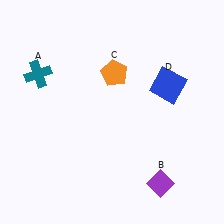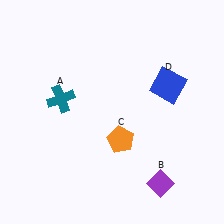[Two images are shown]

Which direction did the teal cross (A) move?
The teal cross (A) moved down.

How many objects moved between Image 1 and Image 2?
2 objects moved between the two images.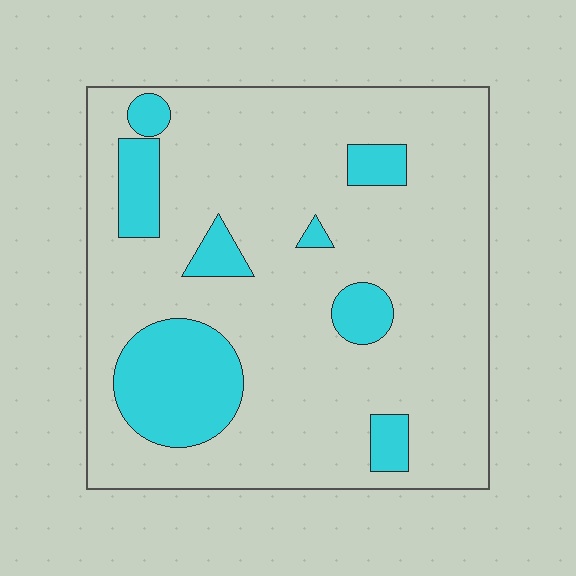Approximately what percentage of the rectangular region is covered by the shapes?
Approximately 20%.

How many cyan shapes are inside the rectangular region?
8.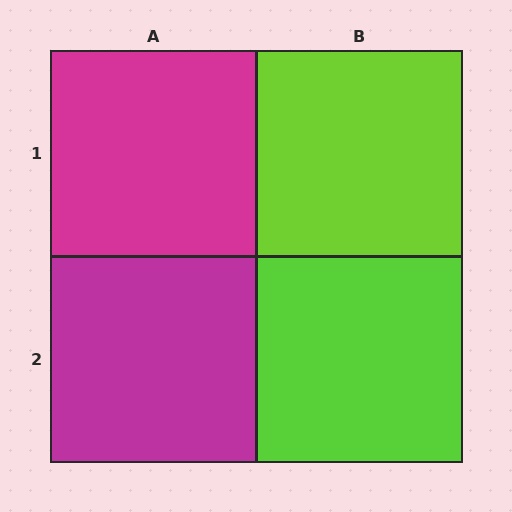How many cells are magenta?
2 cells are magenta.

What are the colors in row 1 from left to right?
Magenta, lime.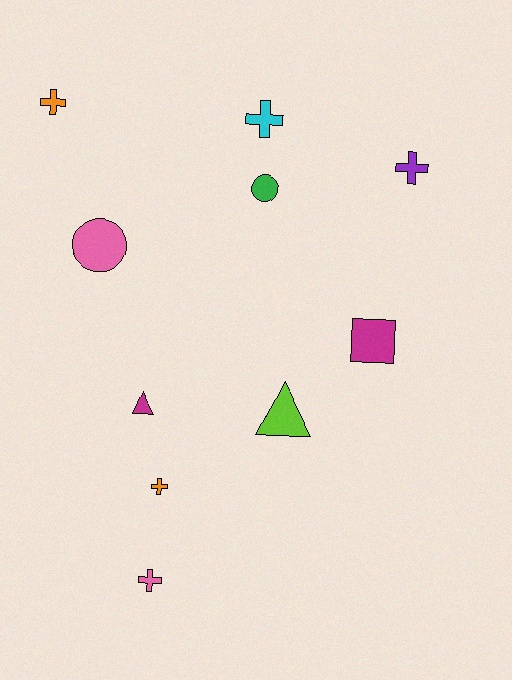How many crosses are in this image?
There are 5 crosses.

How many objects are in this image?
There are 10 objects.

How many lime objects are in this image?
There is 1 lime object.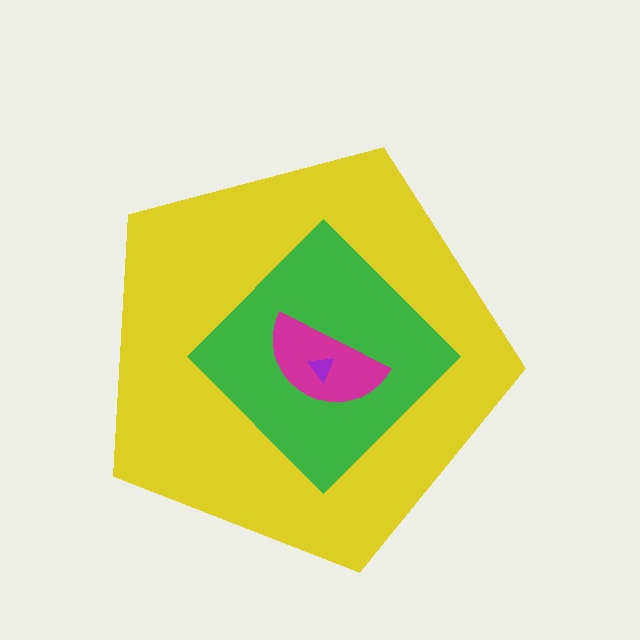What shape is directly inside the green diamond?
The magenta semicircle.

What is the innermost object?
The purple triangle.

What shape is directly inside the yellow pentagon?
The green diamond.